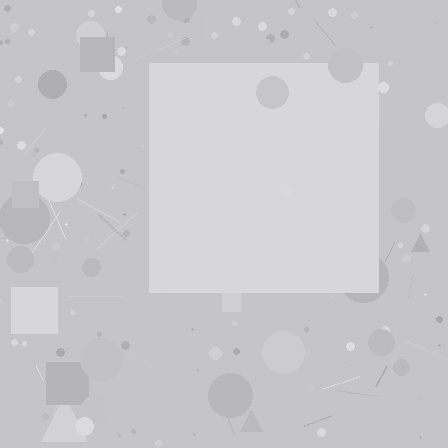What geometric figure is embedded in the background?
A square is embedded in the background.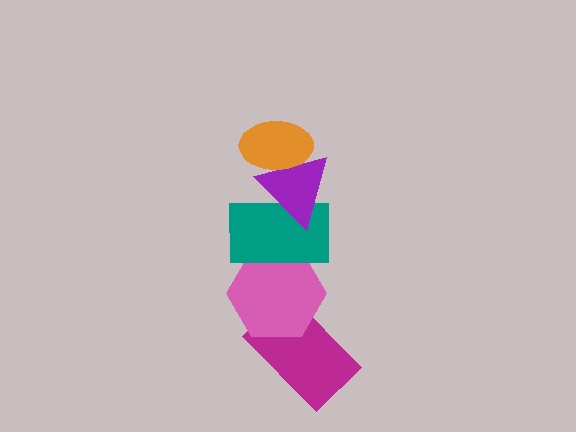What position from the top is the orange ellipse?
The orange ellipse is 1st from the top.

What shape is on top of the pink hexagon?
The teal rectangle is on top of the pink hexagon.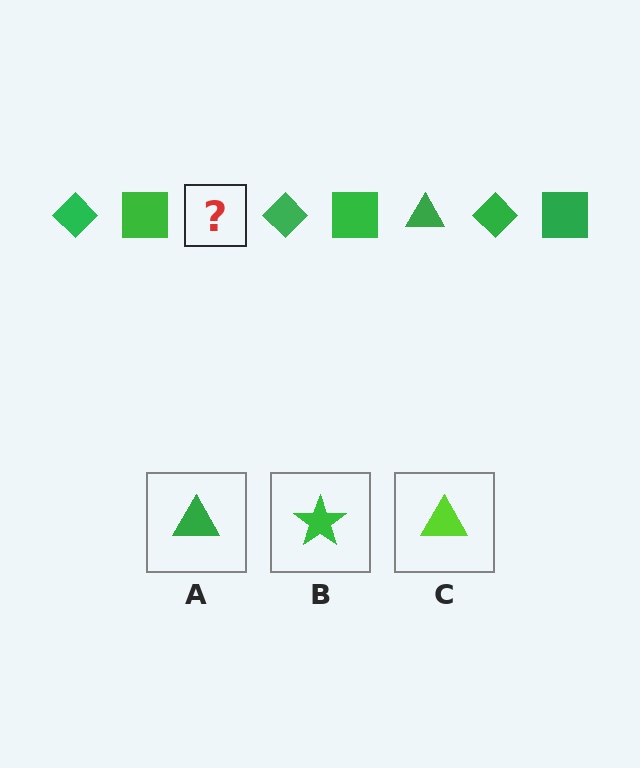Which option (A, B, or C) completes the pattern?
A.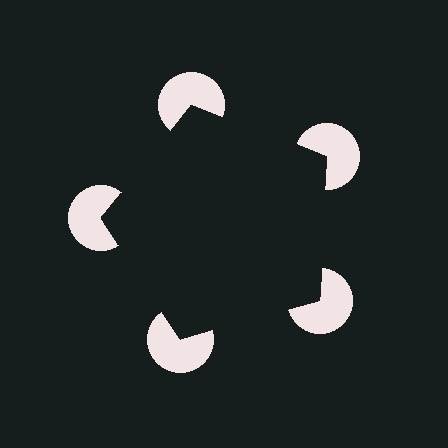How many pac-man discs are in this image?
There are 5 — one at each vertex of the illusory pentagon.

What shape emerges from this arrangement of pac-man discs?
An illusory pentagon — its edges are inferred from the aligned wedge cuts in the pac-man discs, not physically drawn.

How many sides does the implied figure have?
5 sides.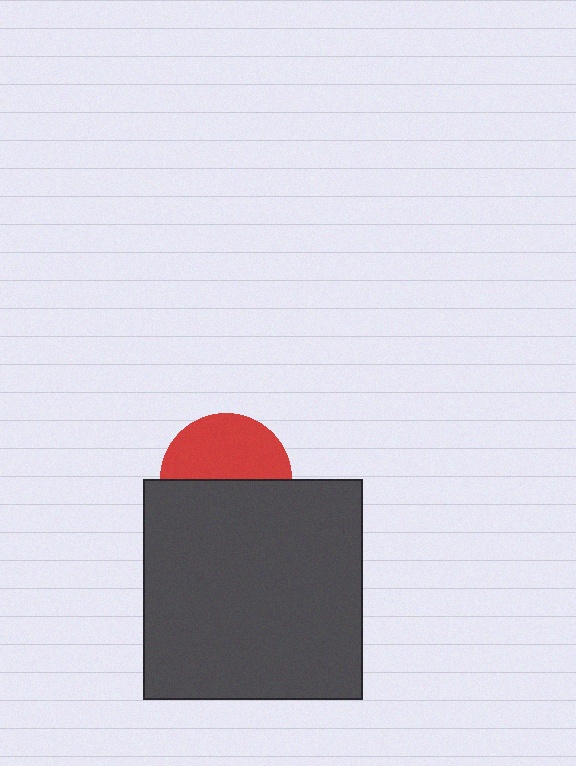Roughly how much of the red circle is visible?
About half of it is visible (roughly 50%).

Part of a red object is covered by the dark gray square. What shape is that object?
It is a circle.